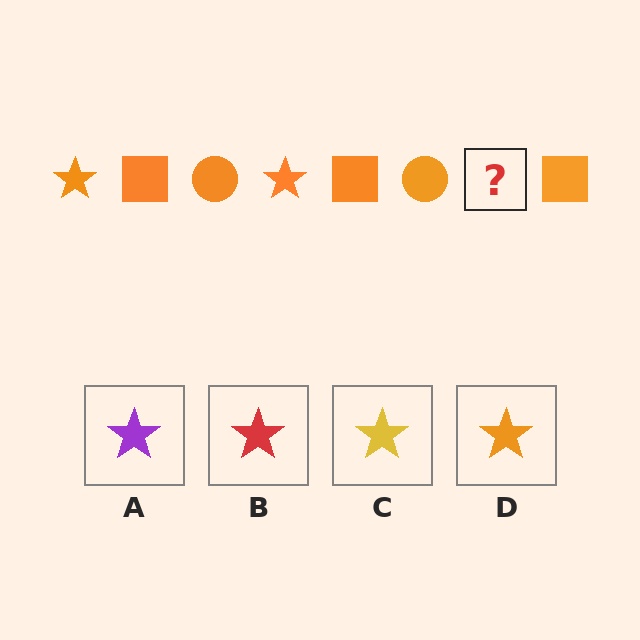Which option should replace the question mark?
Option D.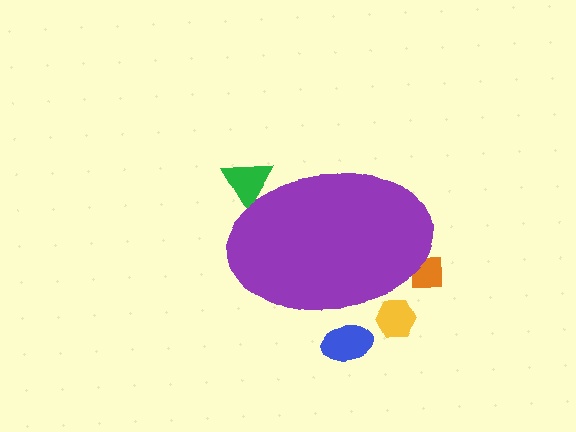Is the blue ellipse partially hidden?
Yes, the blue ellipse is partially hidden behind the purple ellipse.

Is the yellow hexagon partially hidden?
Yes, the yellow hexagon is partially hidden behind the purple ellipse.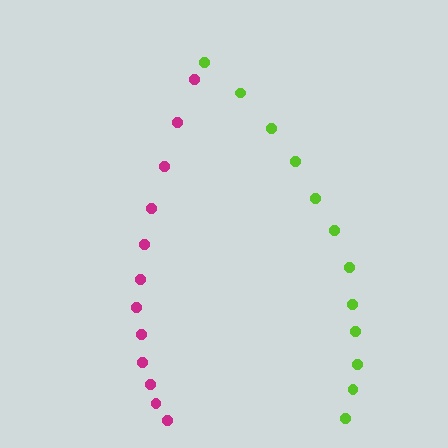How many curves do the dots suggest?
There are 2 distinct paths.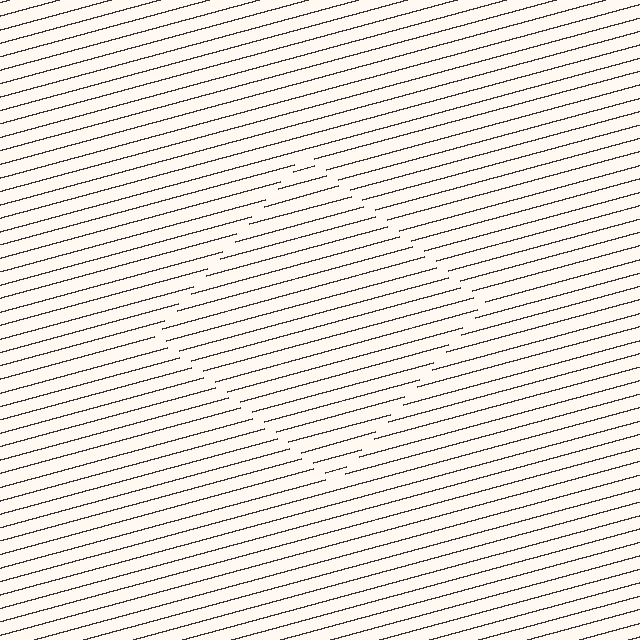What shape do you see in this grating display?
An illusory square. The interior of the shape contains the same grating, shifted by half a period — the contour is defined by the phase discontinuity where line-ends from the inner and outer gratings abut.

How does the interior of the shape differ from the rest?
The interior of the shape contains the same grating, shifted by half a period — the contour is defined by the phase discontinuity where line-ends from the inner and outer gratings abut.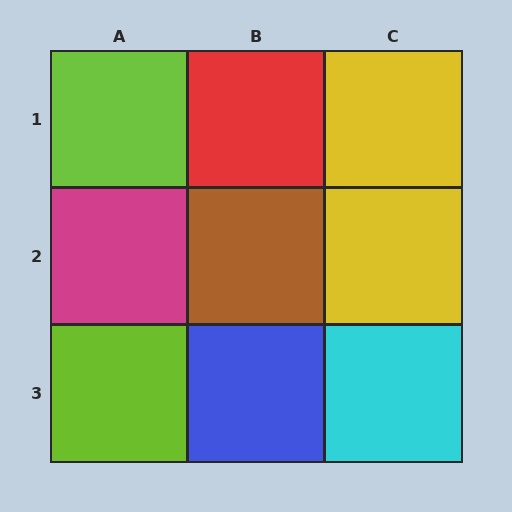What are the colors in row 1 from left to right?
Lime, red, yellow.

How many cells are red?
1 cell is red.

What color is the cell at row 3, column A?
Lime.